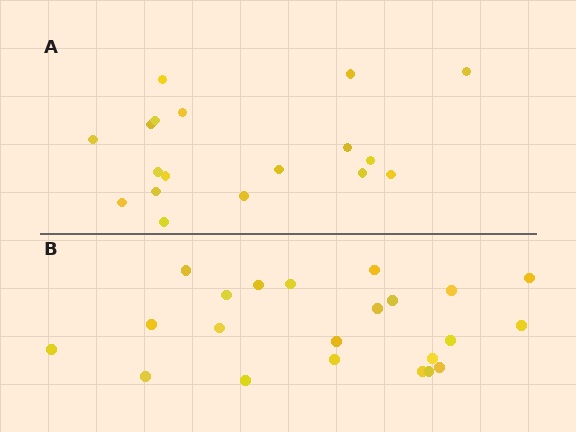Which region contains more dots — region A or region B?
Region B (the bottom region) has more dots.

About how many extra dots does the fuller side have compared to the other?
Region B has about 4 more dots than region A.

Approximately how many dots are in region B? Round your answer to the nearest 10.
About 20 dots. (The exact count is 22, which rounds to 20.)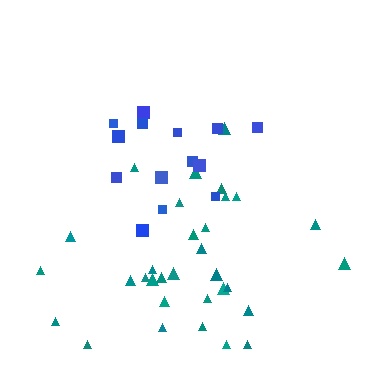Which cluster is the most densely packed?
Blue.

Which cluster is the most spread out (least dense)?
Teal.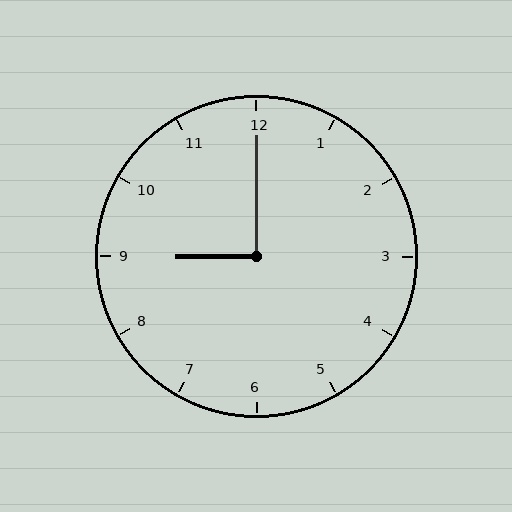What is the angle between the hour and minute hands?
Approximately 90 degrees.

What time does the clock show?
9:00.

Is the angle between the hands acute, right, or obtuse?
It is right.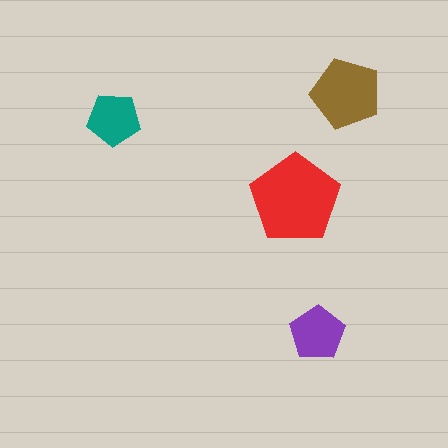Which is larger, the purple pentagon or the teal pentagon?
The purple one.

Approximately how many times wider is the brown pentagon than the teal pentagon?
About 1.5 times wider.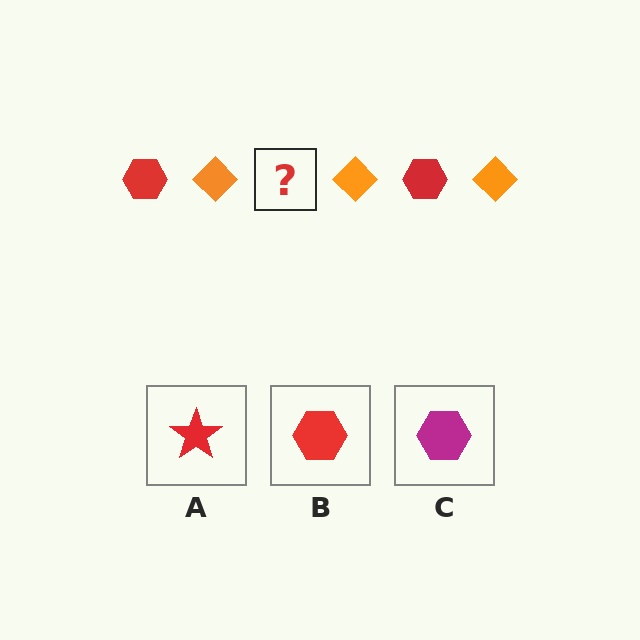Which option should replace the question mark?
Option B.